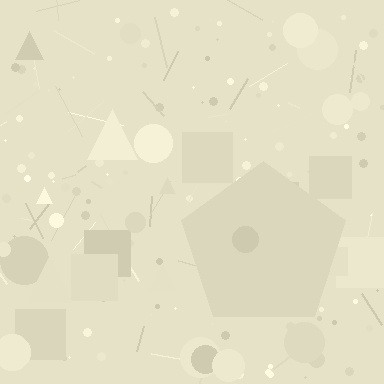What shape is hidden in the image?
A pentagon is hidden in the image.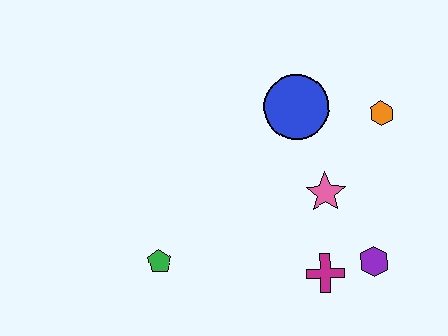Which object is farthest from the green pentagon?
The orange hexagon is farthest from the green pentagon.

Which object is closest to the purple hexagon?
The magenta cross is closest to the purple hexagon.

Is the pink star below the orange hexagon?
Yes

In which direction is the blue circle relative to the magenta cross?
The blue circle is above the magenta cross.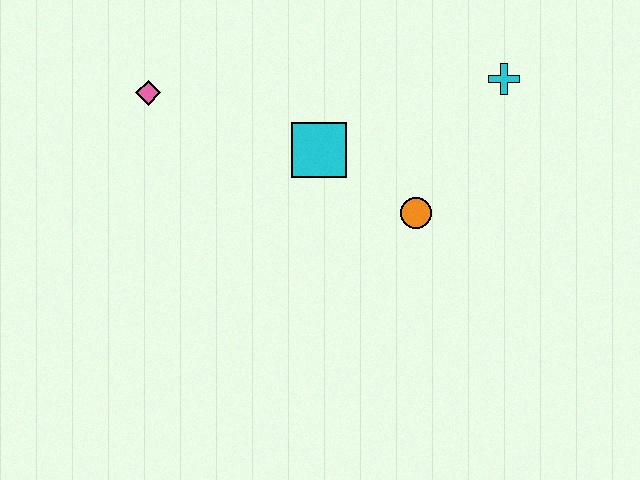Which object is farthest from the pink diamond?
The cyan cross is farthest from the pink diamond.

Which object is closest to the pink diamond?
The cyan square is closest to the pink diamond.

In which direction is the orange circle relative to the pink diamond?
The orange circle is to the right of the pink diamond.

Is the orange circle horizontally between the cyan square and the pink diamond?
No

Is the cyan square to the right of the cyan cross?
No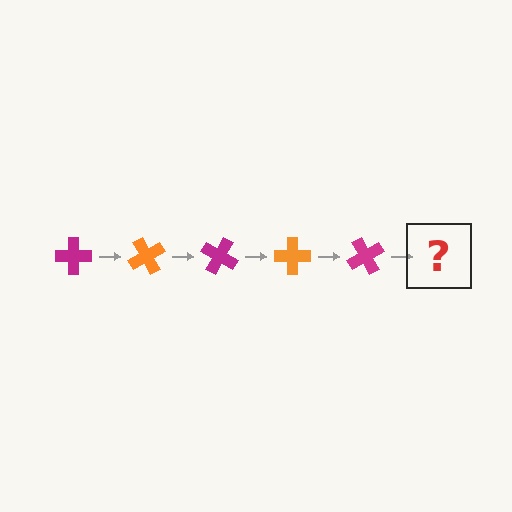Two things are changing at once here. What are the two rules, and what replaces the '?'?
The two rules are that it rotates 60 degrees each step and the color cycles through magenta and orange. The '?' should be an orange cross, rotated 300 degrees from the start.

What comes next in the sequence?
The next element should be an orange cross, rotated 300 degrees from the start.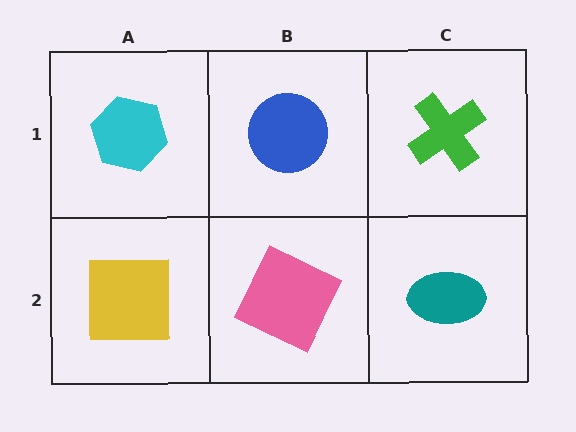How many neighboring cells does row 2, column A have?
2.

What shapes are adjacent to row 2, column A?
A cyan hexagon (row 1, column A), a pink square (row 2, column B).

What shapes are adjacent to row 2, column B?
A blue circle (row 1, column B), a yellow square (row 2, column A), a teal ellipse (row 2, column C).